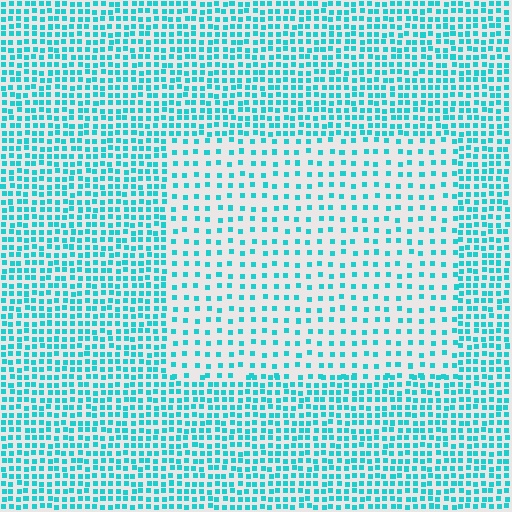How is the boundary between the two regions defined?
The boundary is defined by a change in element density (approximately 2.2x ratio). All elements are the same color, size, and shape.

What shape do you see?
I see a rectangle.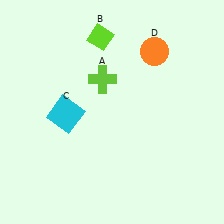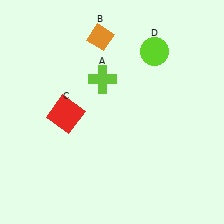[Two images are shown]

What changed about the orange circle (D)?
In Image 1, D is orange. In Image 2, it changed to lime.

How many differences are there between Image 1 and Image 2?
There are 3 differences between the two images.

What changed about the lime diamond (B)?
In Image 1, B is lime. In Image 2, it changed to orange.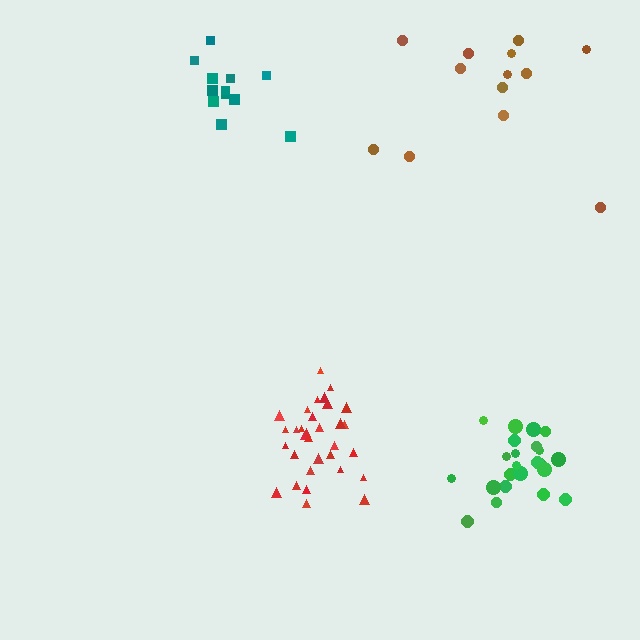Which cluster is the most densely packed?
Red.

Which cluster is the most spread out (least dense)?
Brown.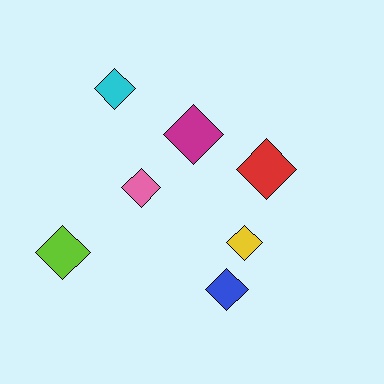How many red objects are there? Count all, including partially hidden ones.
There is 1 red object.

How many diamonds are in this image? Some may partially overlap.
There are 7 diamonds.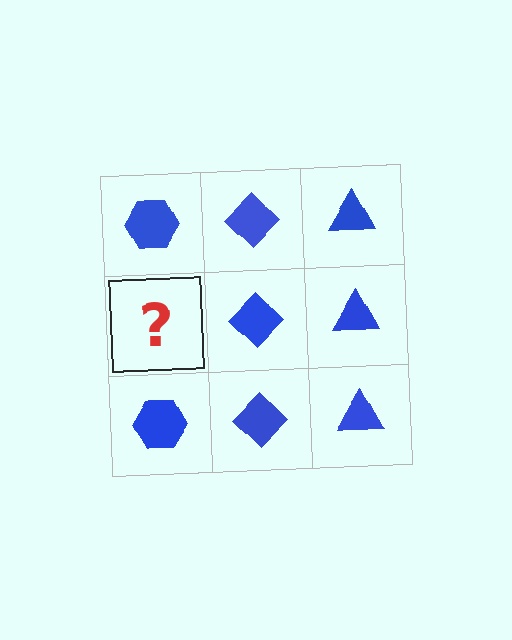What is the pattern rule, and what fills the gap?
The rule is that each column has a consistent shape. The gap should be filled with a blue hexagon.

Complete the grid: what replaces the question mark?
The question mark should be replaced with a blue hexagon.